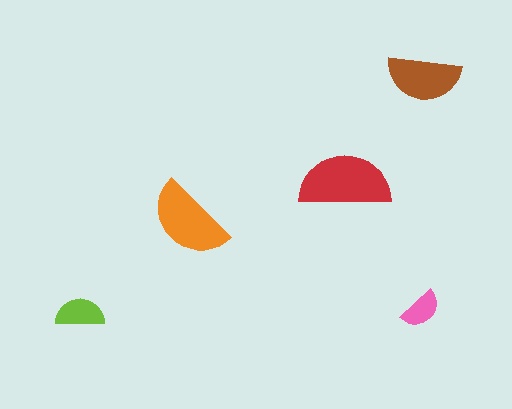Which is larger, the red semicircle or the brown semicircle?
The red one.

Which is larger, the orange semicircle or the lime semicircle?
The orange one.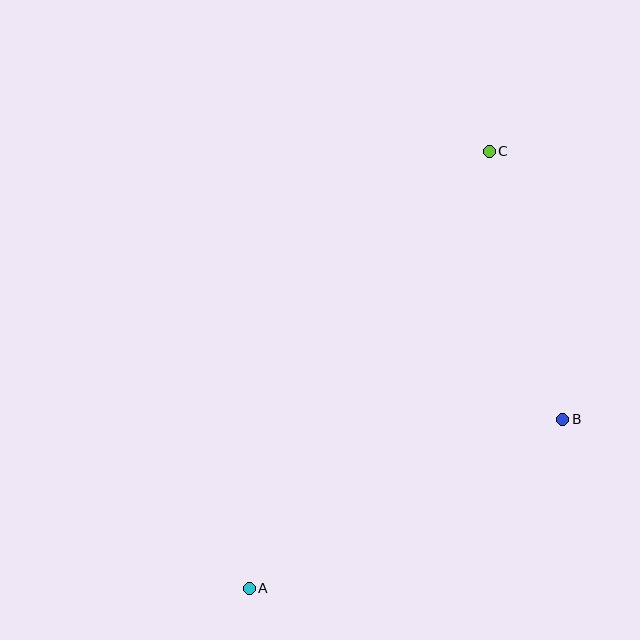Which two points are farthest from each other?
Points A and C are farthest from each other.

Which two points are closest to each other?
Points B and C are closest to each other.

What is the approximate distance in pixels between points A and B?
The distance between A and B is approximately 356 pixels.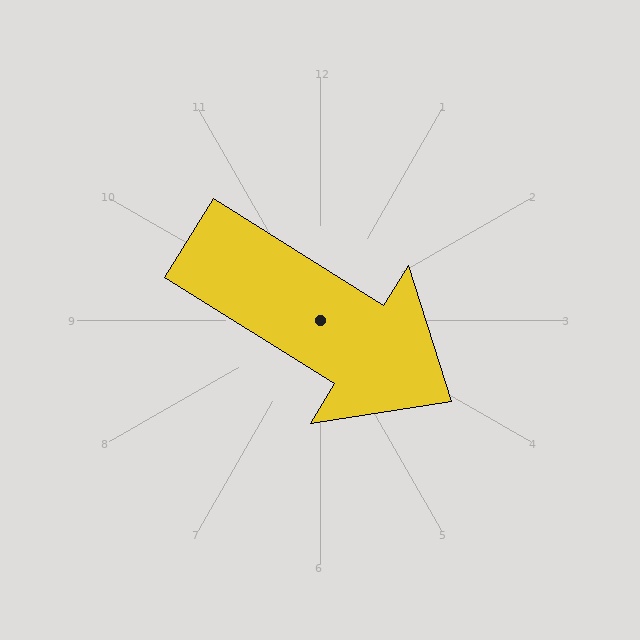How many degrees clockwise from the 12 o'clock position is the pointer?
Approximately 122 degrees.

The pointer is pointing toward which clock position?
Roughly 4 o'clock.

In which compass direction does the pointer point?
Southeast.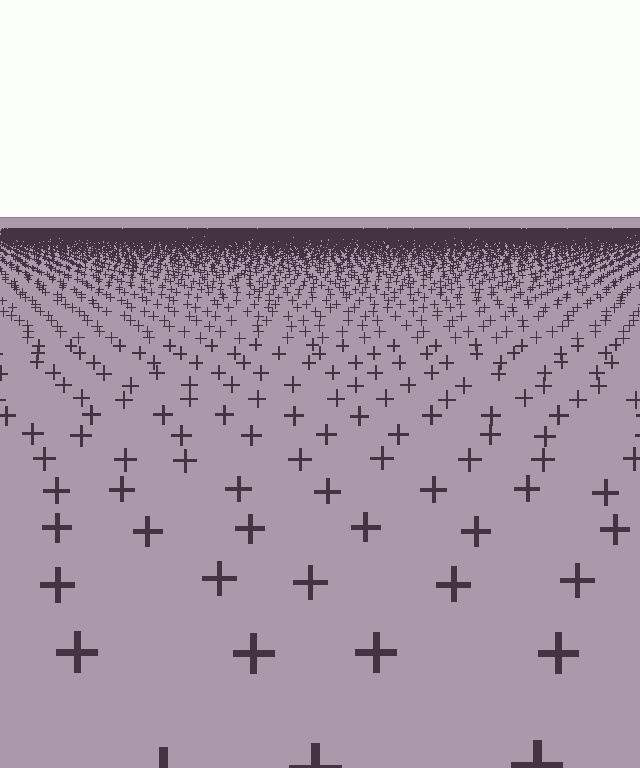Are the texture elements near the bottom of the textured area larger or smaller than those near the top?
Larger. Near the bottom, elements are closer to the viewer and appear at a bigger on-screen size.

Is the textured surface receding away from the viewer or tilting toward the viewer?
The surface is receding away from the viewer. Texture elements get smaller and denser toward the top.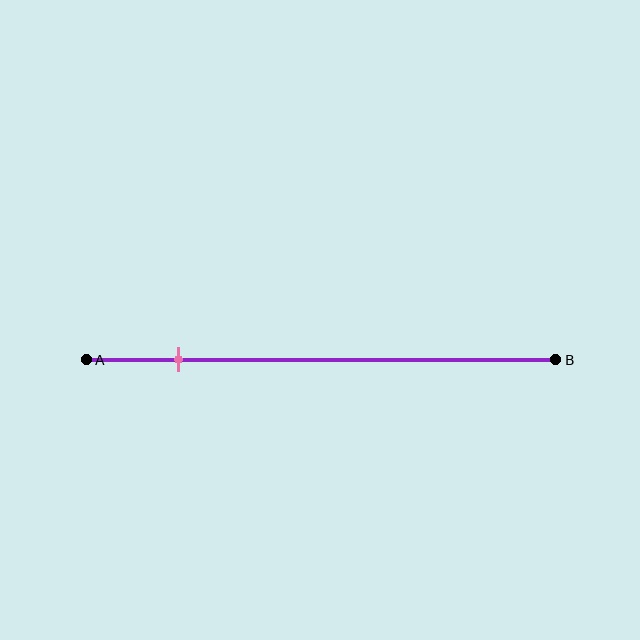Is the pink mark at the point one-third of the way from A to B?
No, the mark is at about 20% from A, not at the 33% one-third point.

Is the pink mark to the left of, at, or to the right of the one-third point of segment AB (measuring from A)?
The pink mark is to the left of the one-third point of segment AB.